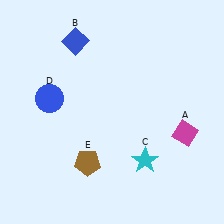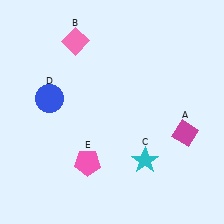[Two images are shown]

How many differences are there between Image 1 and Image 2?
There are 2 differences between the two images.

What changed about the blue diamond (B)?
In Image 1, B is blue. In Image 2, it changed to pink.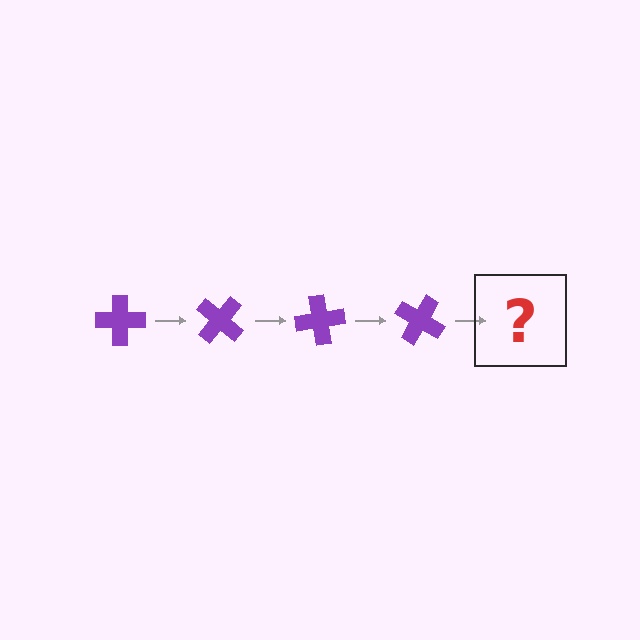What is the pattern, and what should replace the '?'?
The pattern is that the cross rotates 40 degrees each step. The '?' should be a purple cross rotated 160 degrees.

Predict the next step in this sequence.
The next step is a purple cross rotated 160 degrees.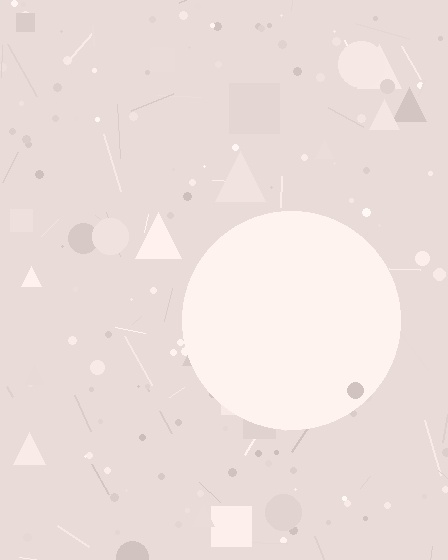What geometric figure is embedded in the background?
A circle is embedded in the background.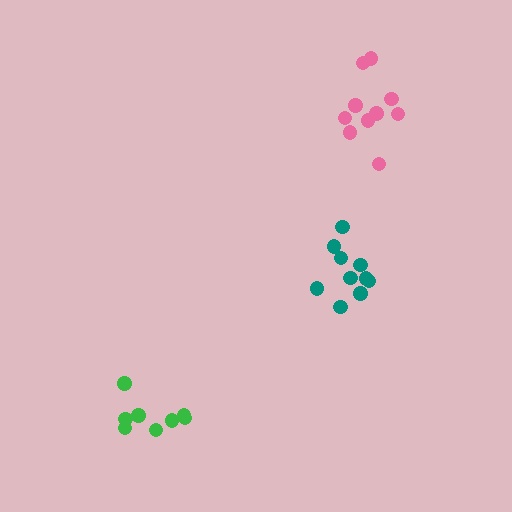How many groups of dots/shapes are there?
There are 3 groups.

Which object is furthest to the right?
The pink cluster is rightmost.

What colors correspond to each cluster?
The clusters are colored: green, pink, teal.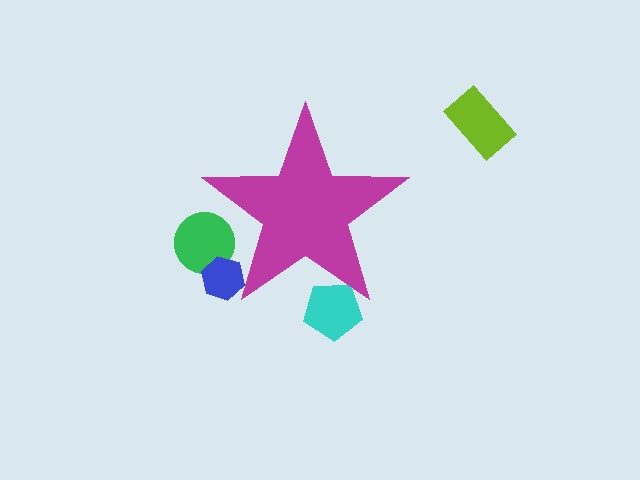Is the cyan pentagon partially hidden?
Yes, the cyan pentagon is partially hidden behind the magenta star.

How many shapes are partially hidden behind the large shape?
3 shapes are partially hidden.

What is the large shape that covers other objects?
A magenta star.